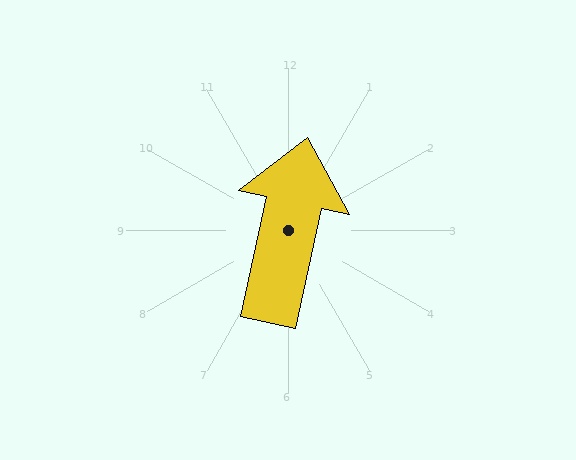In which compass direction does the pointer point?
North.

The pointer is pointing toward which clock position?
Roughly 12 o'clock.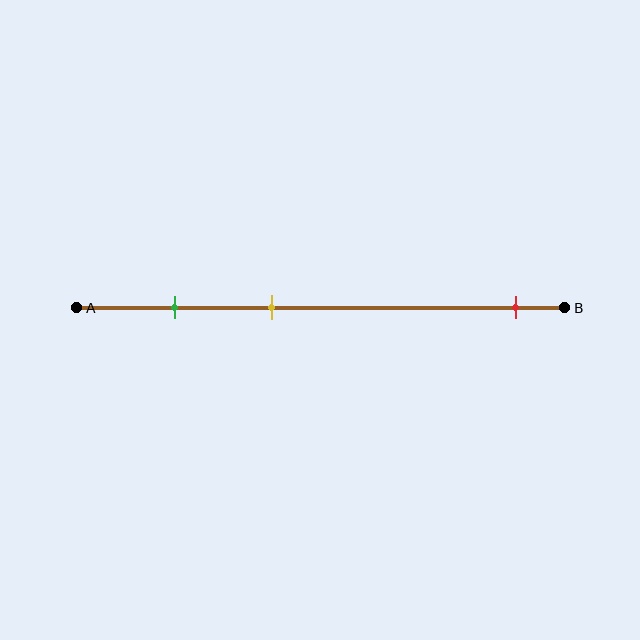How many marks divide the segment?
There are 3 marks dividing the segment.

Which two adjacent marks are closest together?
The green and yellow marks are the closest adjacent pair.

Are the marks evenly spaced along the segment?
No, the marks are not evenly spaced.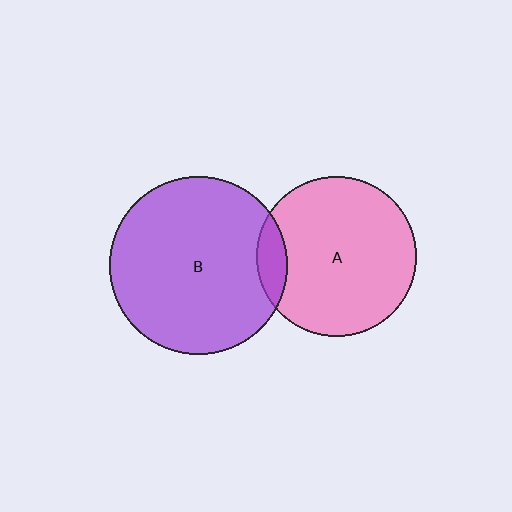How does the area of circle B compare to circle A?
Approximately 1.2 times.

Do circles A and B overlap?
Yes.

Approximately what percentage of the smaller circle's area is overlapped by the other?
Approximately 10%.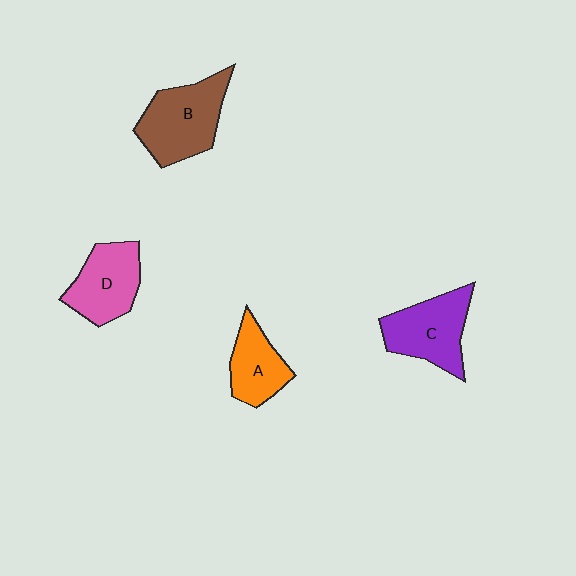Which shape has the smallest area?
Shape A (orange).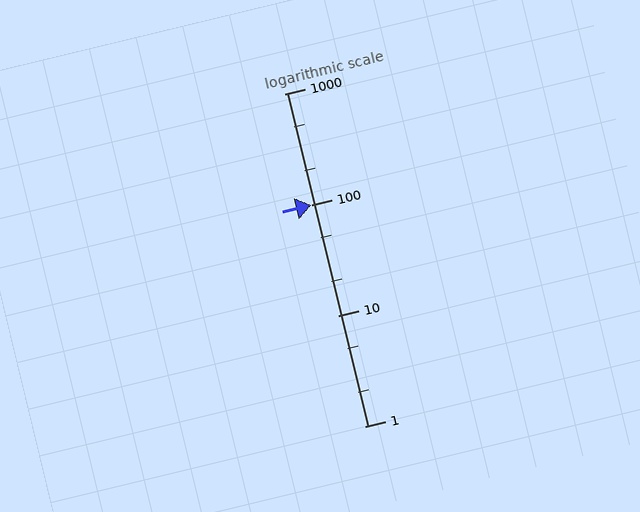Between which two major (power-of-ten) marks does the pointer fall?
The pointer is between 100 and 1000.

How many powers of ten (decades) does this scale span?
The scale spans 3 decades, from 1 to 1000.